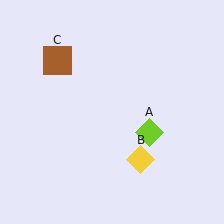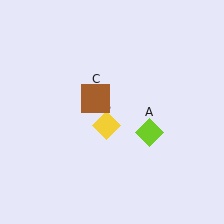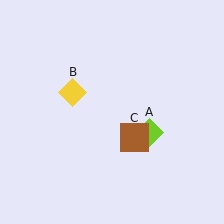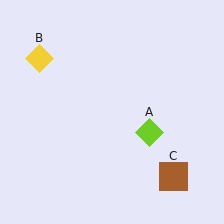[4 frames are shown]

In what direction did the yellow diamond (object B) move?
The yellow diamond (object B) moved up and to the left.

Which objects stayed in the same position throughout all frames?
Lime diamond (object A) remained stationary.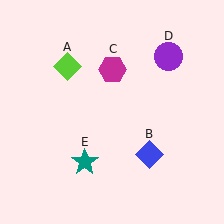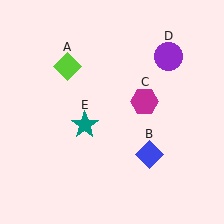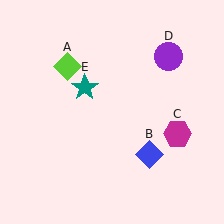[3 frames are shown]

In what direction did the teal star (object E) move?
The teal star (object E) moved up.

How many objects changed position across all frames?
2 objects changed position: magenta hexagon (object C), teal star (object E).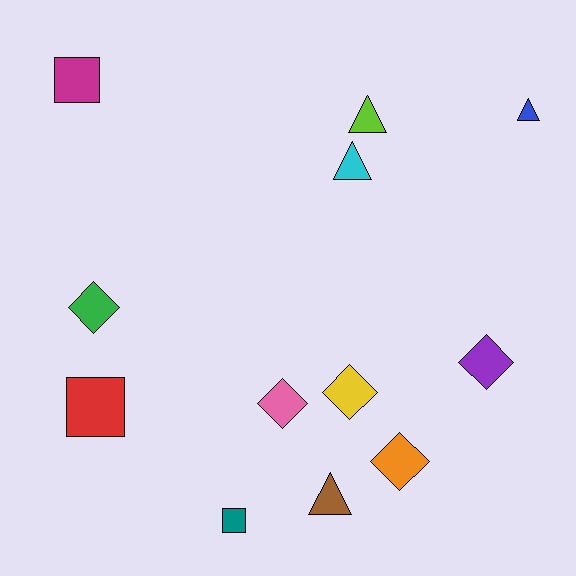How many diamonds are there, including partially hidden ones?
There are 5 diamonds.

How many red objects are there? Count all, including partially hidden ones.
There is 1 red object.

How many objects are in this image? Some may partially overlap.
There are 12 objects.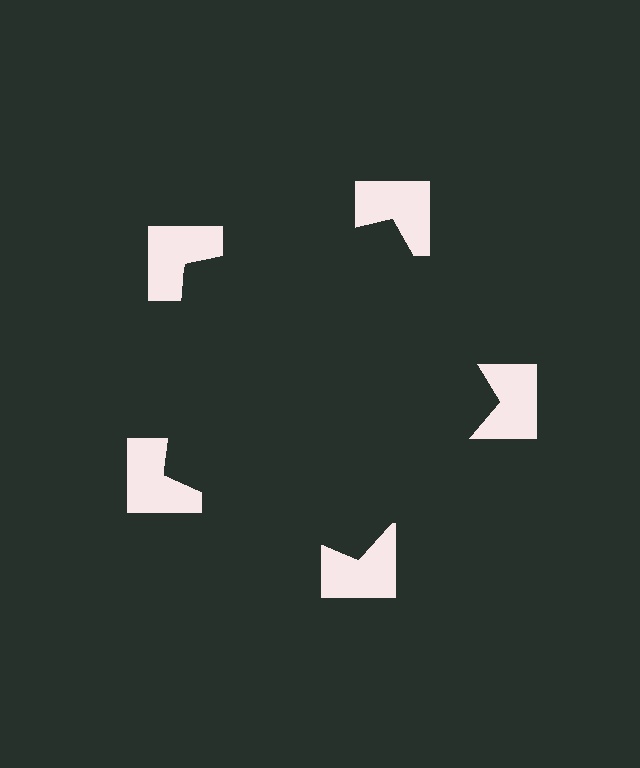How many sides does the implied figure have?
5 sides.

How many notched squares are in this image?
There are 5 — one at each vertex of the illusory pentagon.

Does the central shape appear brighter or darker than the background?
It typically appears slightly darker than the background, even though no actual brightness change is drawn.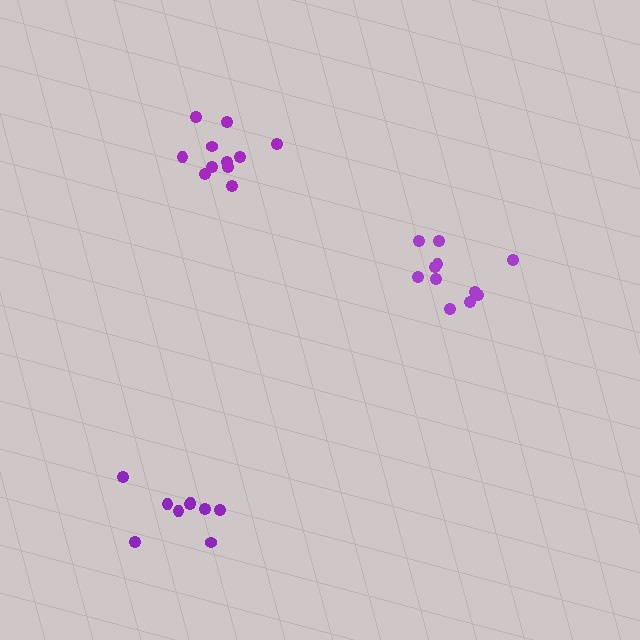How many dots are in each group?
Group 1: 11 dots, Group 2: 11 dots, Group 3: 9 dots (31 total).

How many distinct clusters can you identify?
There are 3 distinct clusters.